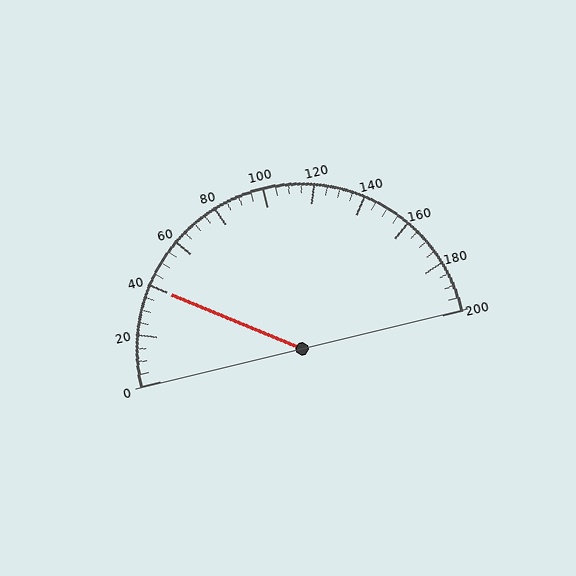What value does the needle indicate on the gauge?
The needle indicates approximately 40.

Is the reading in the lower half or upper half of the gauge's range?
The reading is in the lower half of the range (0 to 200).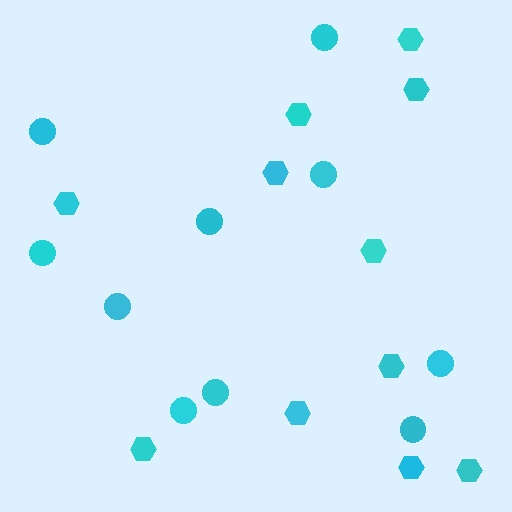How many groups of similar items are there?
There are 2 groups: one group of hexagons (11) and one group of circles (10).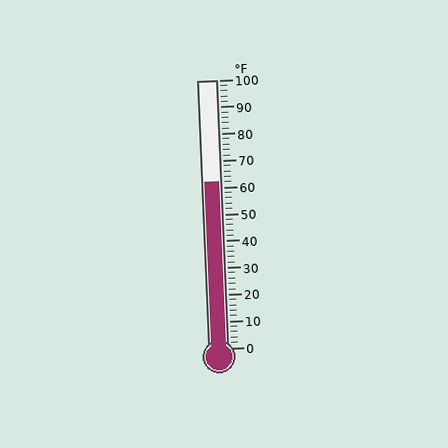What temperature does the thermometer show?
The thermometer shows approximately 62°F.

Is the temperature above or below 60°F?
The temperature is above 60°F.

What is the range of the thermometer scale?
The thermometer scale ranges from 0°F to 100°F.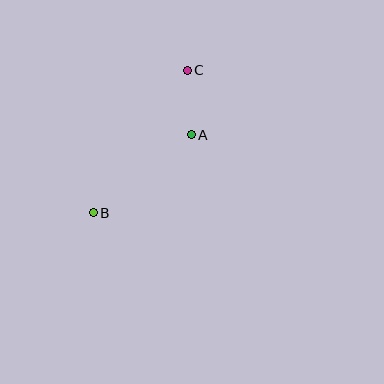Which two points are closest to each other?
Points A and C are closest to each other.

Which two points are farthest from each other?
Points B and C are farthest from each other.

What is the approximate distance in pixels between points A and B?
The distance between A and B is approximately 125 pixels.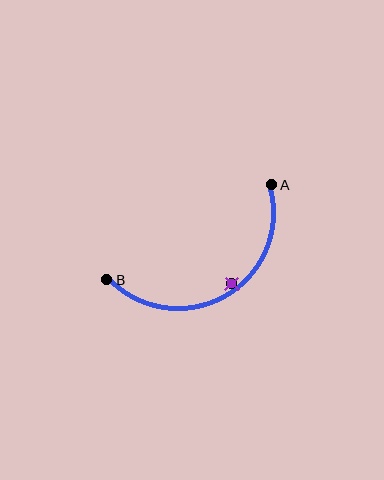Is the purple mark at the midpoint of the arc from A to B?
No — the purple mark does not lie on the arc at all. It sits slightly inside the curve.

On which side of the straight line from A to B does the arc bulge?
The arc bulges below the straight line connecting A and B.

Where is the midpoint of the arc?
The arc midpoint is the point on the curve farthest from the straight line joining A and B. It sits below that line.